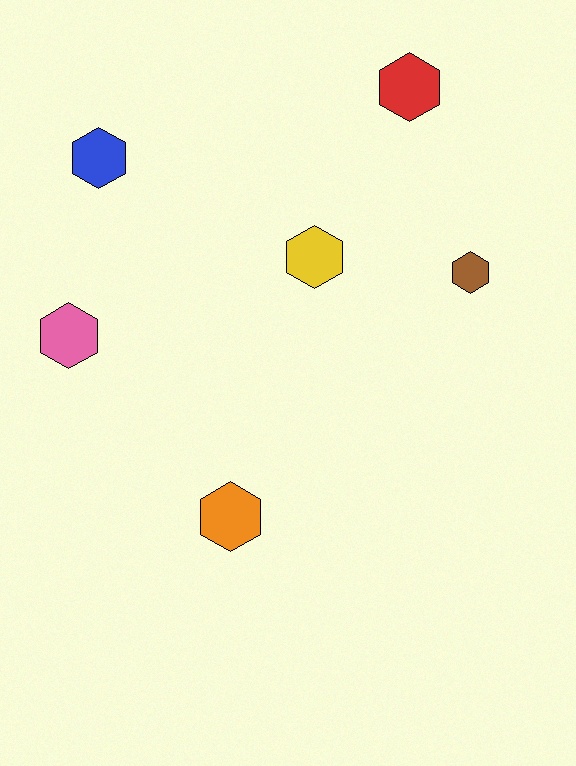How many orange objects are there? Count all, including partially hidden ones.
There is 1 orange object.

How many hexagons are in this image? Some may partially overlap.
There are 6 hexagons.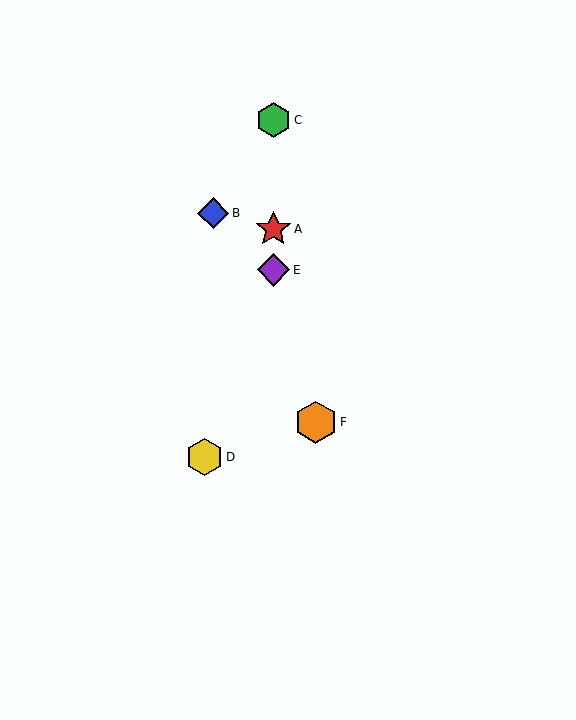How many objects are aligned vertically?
3 objects (A, C, E) are aligned vertically.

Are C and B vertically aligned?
No, C is at x≈273 and B is at x≈213.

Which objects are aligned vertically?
Objects A, C, E are aligned vertically.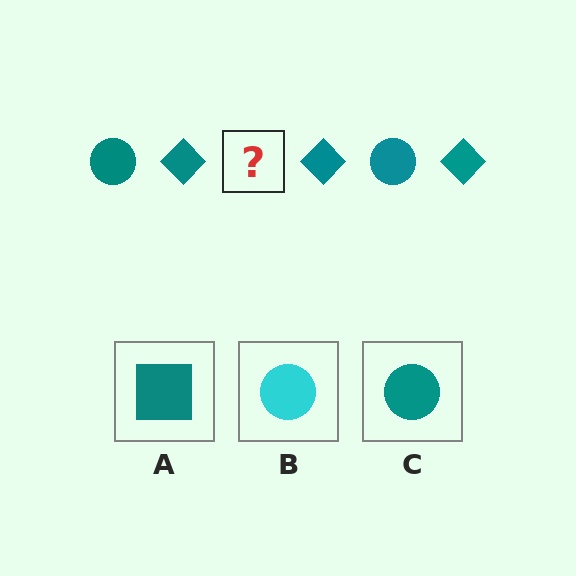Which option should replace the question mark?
Option C.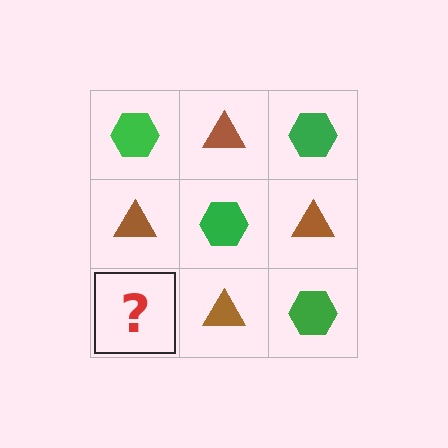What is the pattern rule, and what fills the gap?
The rule is that it alternates green hexagon and brown triangle in a checkerboard pattern. The gap should be filled with a green hexagon.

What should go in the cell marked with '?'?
The missing cell should contain a green hexagon.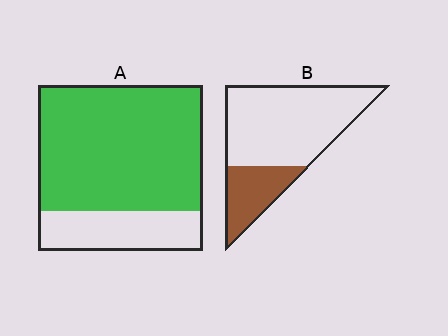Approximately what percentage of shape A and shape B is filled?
A is approximately 75% and B is approximately 25%.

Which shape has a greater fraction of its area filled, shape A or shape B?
Shape A.